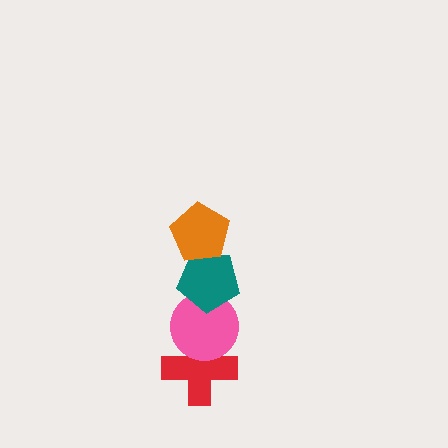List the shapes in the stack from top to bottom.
From top to bottom: the orange pentagon, the teal pentagon, the pink circle, the red cross.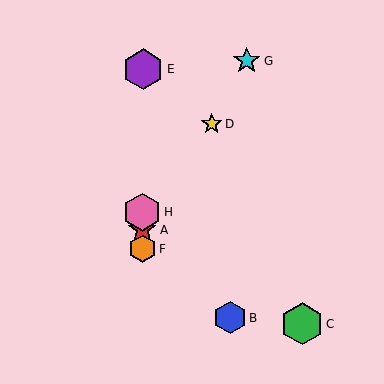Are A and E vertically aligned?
Yes, both are at x≈142.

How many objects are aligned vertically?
4 objects (A, E, F, H) are aligned vertically.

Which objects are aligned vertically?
Objects A, E, F, H are aligned vertically.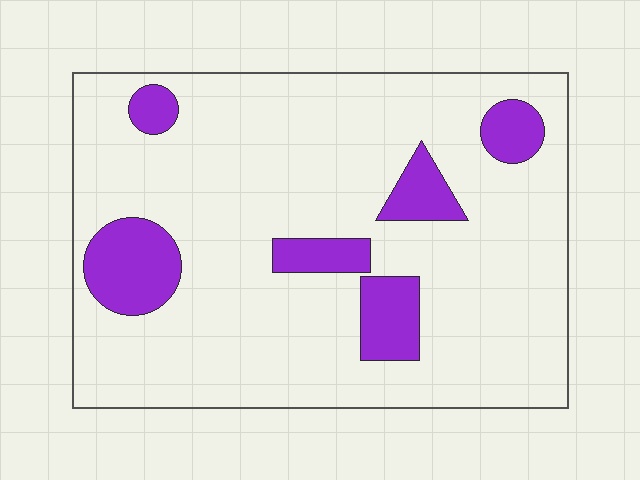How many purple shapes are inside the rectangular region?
6.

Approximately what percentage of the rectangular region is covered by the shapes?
Approximately 15%.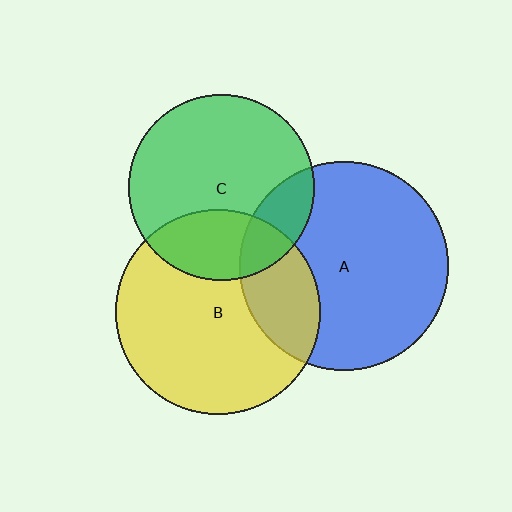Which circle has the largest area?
Circle A (blue).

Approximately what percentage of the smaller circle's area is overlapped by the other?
Approximately 15%.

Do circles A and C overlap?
Yes.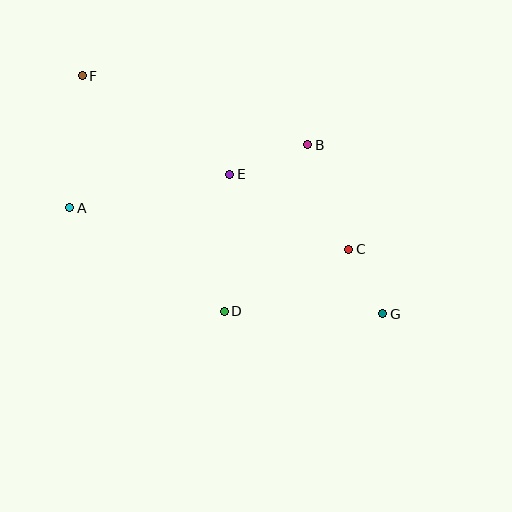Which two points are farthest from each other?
Points F and G are farthest from each other.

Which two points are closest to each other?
Points C and G are closest to each other.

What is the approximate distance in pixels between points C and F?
The distance between C and F is approximately 318 pixels.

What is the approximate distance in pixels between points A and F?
The distance between A and F is approximately 133 pixels.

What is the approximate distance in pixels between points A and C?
The distance between A and C is approximately 282 pixels.